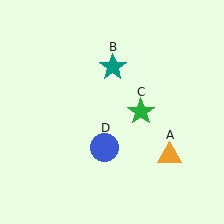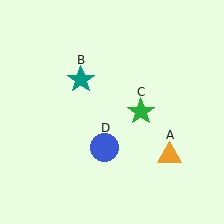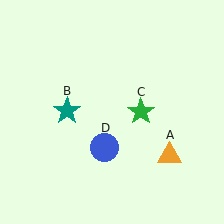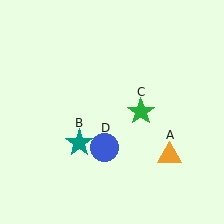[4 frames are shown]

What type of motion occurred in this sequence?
The teal star (object B) rotated counterclockwise around the center of the scene.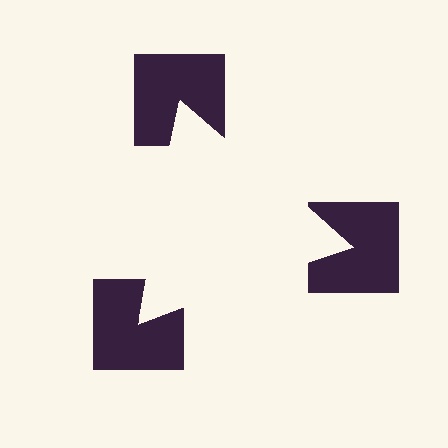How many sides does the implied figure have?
3 sides.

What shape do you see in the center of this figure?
An illusory triangle — its edges are inferred from the aligned wedge cuts in the notched squares, not physically drawn.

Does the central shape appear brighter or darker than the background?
It typically appears slightly brighter than the background, even though no actual brightness change is drawn.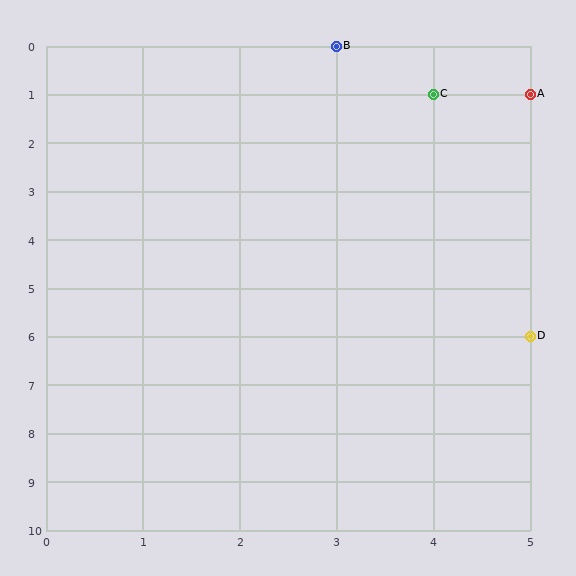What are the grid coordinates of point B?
Point B is at grid coordinates (3, 0).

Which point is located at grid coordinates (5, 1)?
Point A is at (5, 1).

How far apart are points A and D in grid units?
Points A and D are 5 rows apart.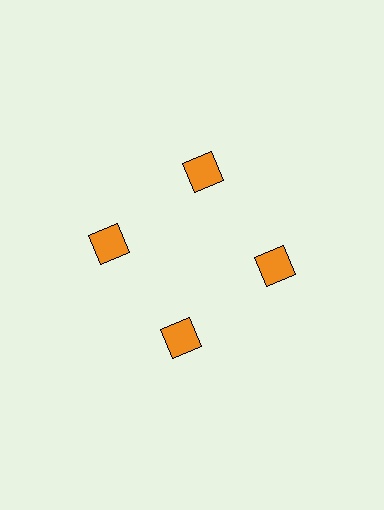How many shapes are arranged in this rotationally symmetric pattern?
There are 4 shapes, arranged in 4 groups of 1.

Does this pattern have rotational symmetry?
Yes, this pattern has 4-fold rotational symmetry. It looks the same after rotating 90 degrees around the center.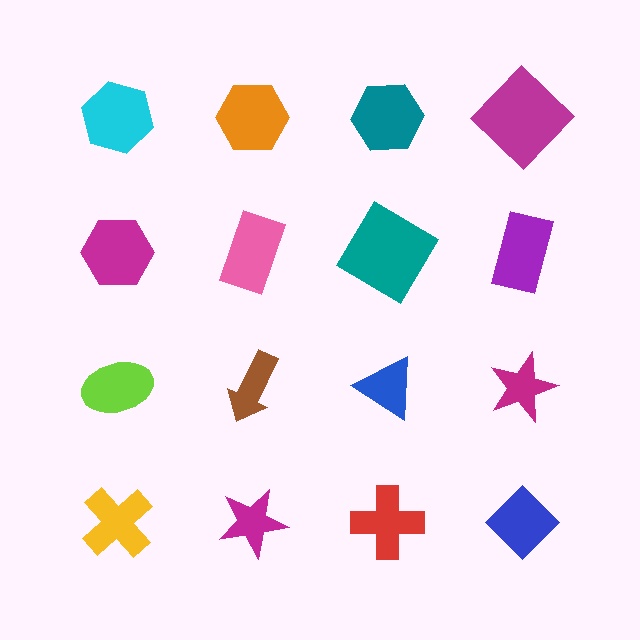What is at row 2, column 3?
A teal diamond.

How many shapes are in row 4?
4 shapes.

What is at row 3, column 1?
A lime ellipse.